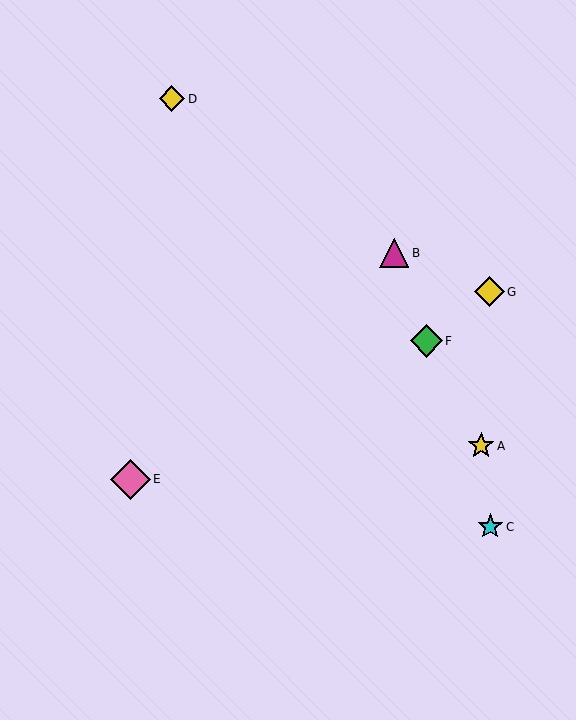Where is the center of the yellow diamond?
The center of the yellow diamond is at (172, 99).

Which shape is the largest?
The pink diamond (labeled E) is the largest.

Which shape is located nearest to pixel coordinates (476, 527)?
The cyan star (labeled C) at (490, 527) is nearest to that location.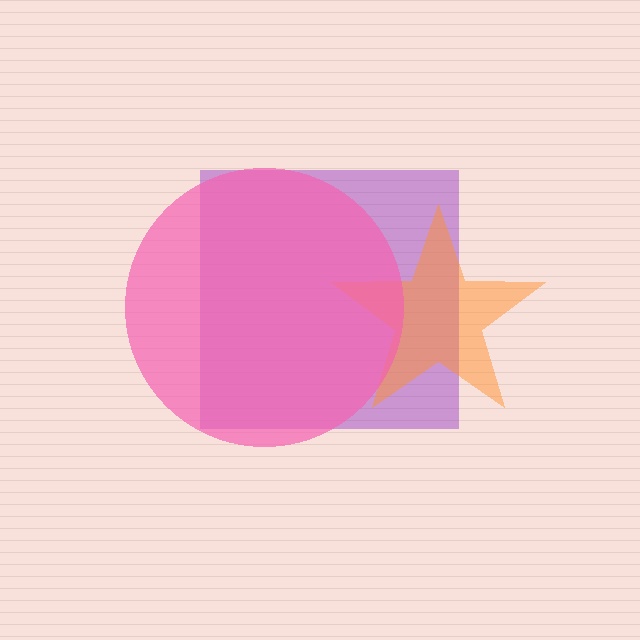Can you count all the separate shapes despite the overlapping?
Yes, there are 3 separate shapes.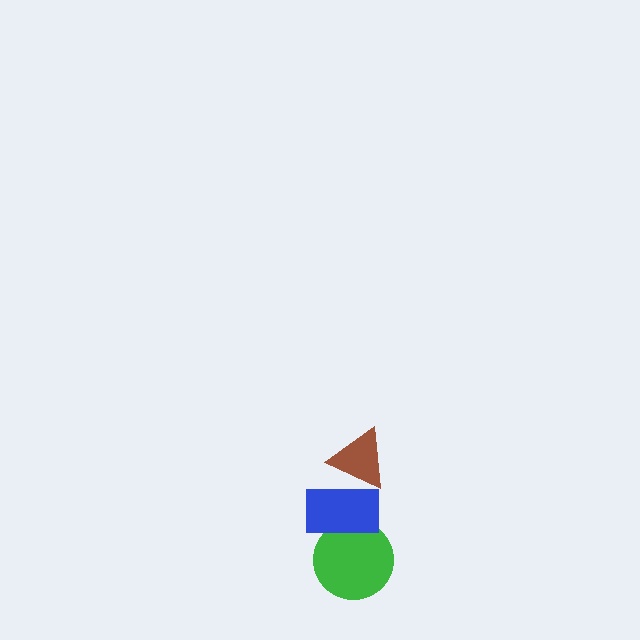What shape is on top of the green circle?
The blue rectangle is on top of the green circle.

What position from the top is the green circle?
The green circle is 3rd from the top.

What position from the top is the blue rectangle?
The blue rectangle is 2nd from the top.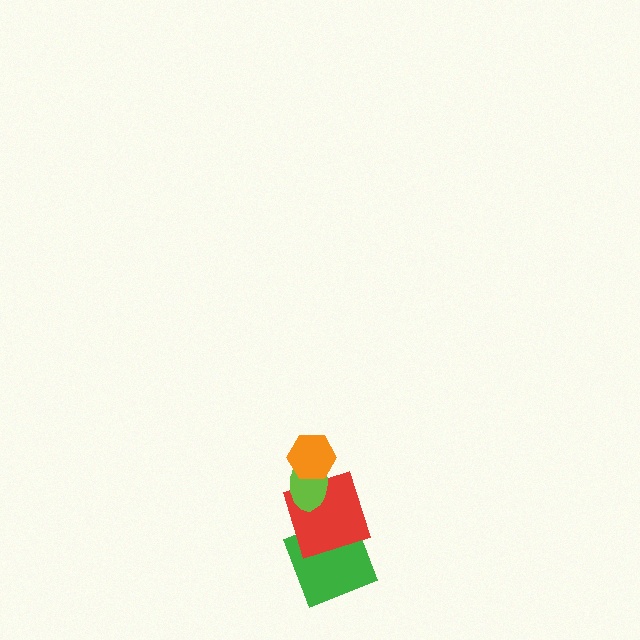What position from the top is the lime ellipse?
The lime ellipse is 2nd from the top.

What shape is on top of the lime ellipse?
The orange hexagon is on top of the lime ellipse.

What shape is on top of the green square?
The red square is on top of the green square.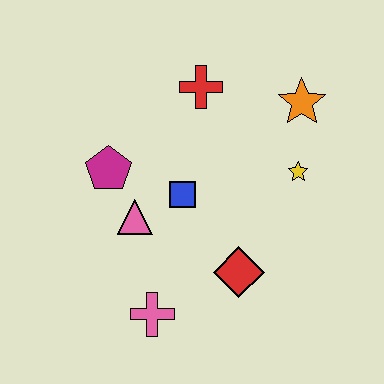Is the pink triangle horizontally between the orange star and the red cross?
No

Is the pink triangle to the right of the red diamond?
No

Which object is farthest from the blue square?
The orange star is farthest from the blue square.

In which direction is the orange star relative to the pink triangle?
The orange star is to the right of the pink triangle.